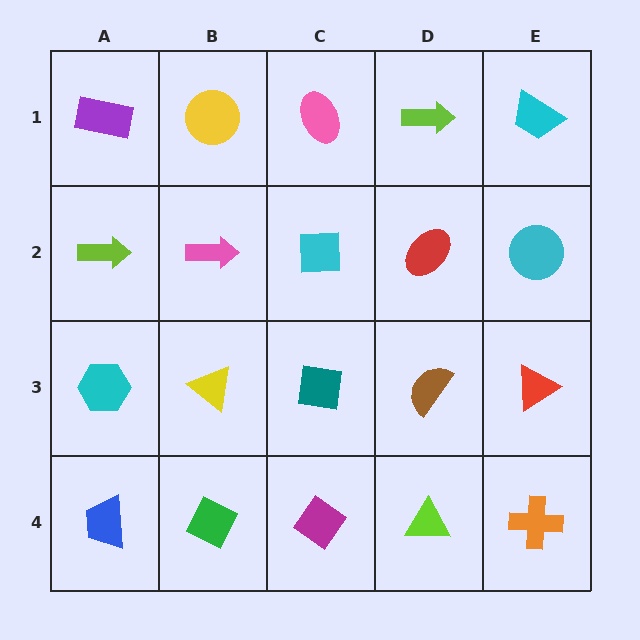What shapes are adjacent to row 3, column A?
A lime arrow (row 2, column A), a blue trapezoid (row 4, column A), a yellow triangle (row 3, column B).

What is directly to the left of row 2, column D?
A cyan square.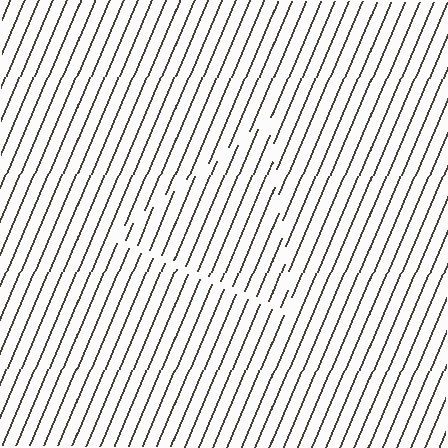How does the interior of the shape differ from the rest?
The interior of the shape contains the same grating, shifted by half a period — the contour is defined by the phase discontinuity where line-ends from the inner and outer gratings abut.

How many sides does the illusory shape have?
3 sides — the line-ends trace a triangle.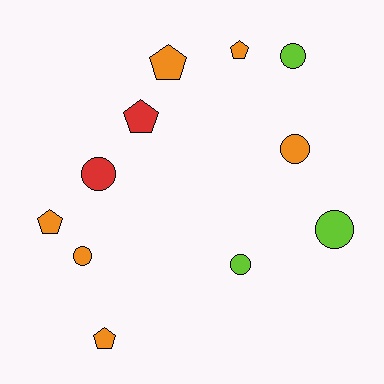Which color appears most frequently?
Orange, with 6 objects.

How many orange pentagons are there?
There are 4 orange pentagons.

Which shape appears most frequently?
Circle, with 6 objects.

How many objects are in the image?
There are 11 objects.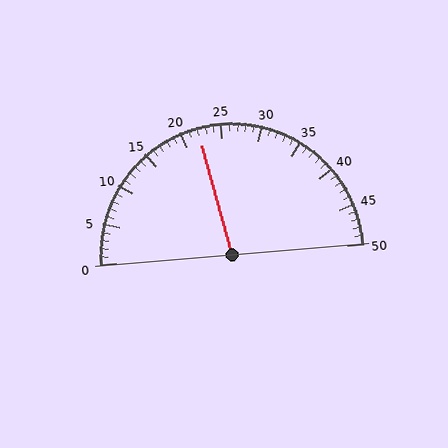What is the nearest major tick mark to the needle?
The nearest major tick mark is 20.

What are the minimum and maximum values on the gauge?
The gauge ranges from 0 to 50.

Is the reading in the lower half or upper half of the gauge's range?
The reading is in the lower half of the range (0 to 50).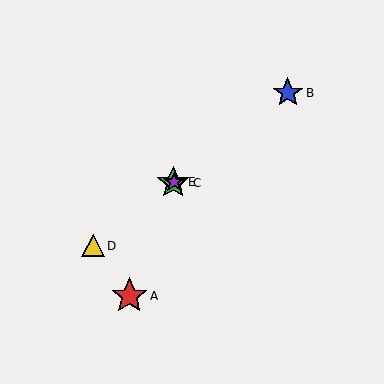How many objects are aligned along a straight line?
4 objects (B, C, D, E) are aligned along a straight line.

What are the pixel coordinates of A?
Object A is at (129, 296).